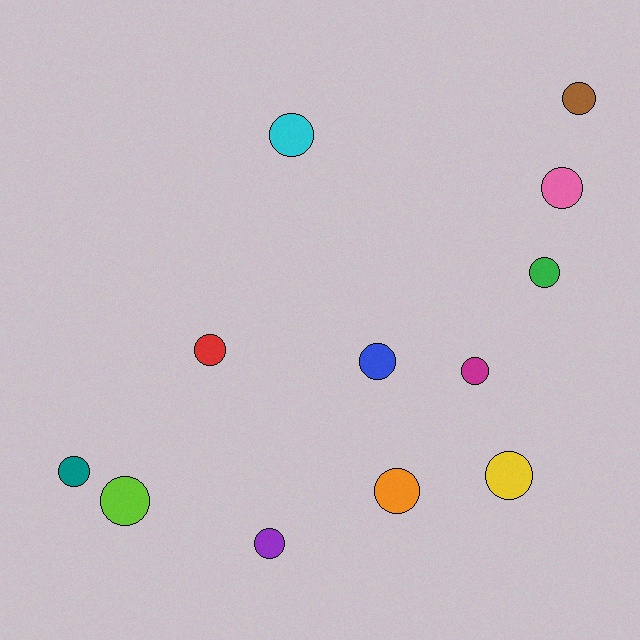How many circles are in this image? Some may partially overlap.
There are 12 circles.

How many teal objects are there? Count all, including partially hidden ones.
There is 1 teal object.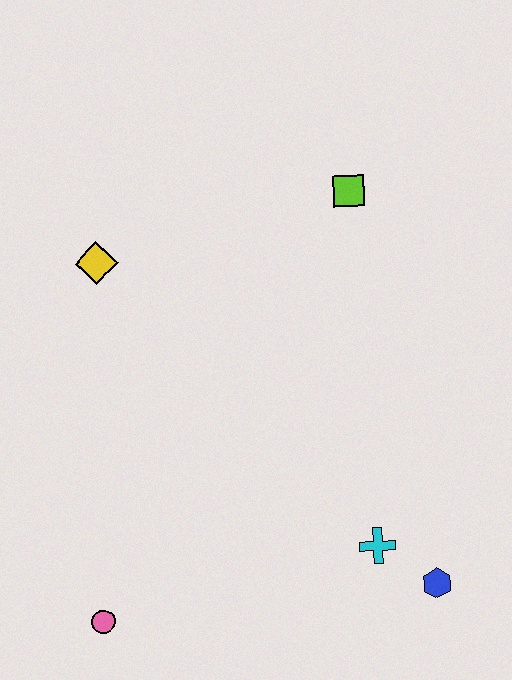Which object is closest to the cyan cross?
The blue hexagon is closest to the cyan cross.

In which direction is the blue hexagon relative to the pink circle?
The blue hexagon is to the right of the pink circle.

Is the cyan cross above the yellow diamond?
No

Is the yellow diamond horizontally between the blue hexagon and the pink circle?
Yes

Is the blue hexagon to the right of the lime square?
Yes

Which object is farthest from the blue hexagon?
The yellow diamond is farthest from the blue hexagon.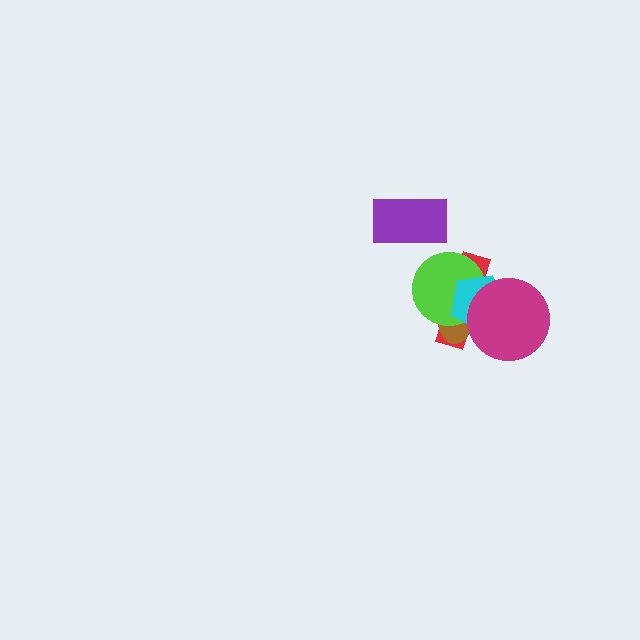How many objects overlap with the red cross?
4 objects overlap with the red cross.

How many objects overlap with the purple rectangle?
0 objects overlap with the purple rectangle.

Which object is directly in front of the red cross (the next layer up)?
The brown ellipse is directly in front of the red cross.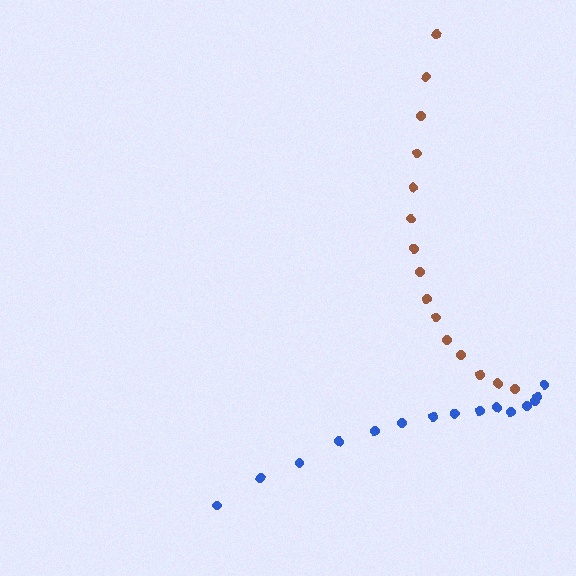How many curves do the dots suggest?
There are 2 distinct paths.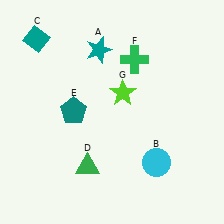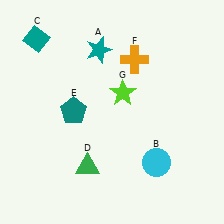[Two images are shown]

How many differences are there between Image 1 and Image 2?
There is 1 difference between the two images.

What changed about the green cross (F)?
In Image 1, F is green. In Image 2, it changed to orange.